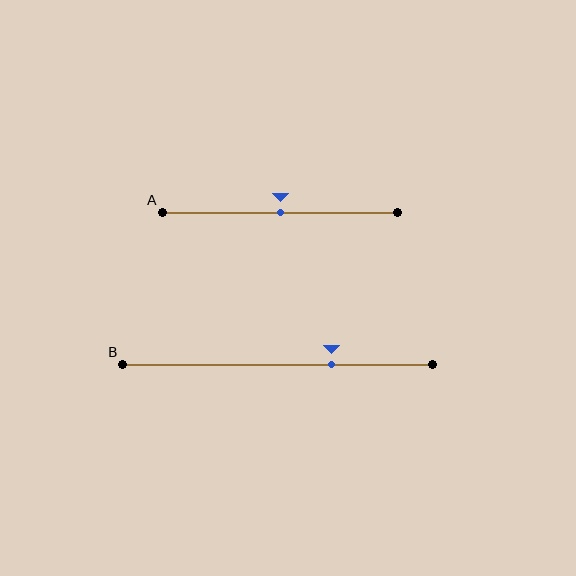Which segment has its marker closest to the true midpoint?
Segment A has its marker closest to the true midpoint.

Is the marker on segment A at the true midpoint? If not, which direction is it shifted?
Yes, the marker on segment A is at the true midpoint.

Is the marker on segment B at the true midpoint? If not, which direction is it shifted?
No, the marker on segment B is shifted to the right by about 17% of the segment length.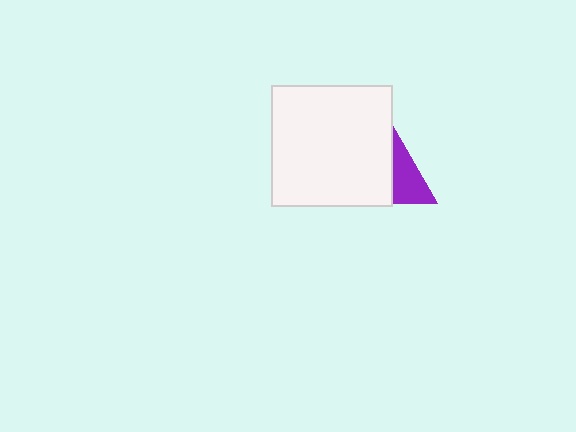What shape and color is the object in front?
The object in front is a white square.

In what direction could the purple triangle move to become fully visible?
The purple triangle could move right. That would shift it out from behind the white square entirely.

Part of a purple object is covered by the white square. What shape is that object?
It is a triangle.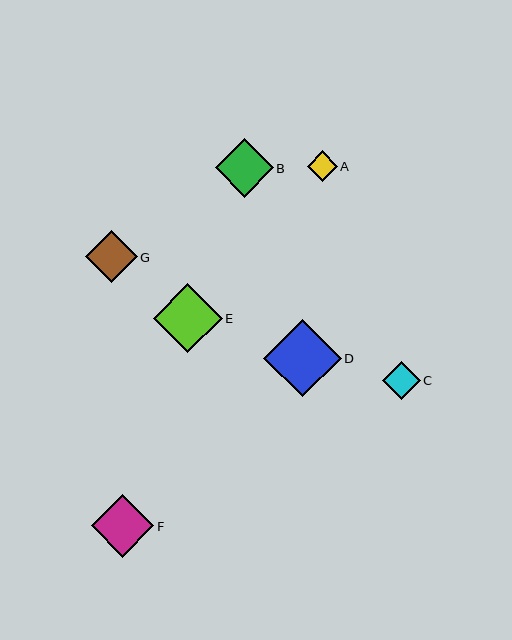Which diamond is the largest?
Diamond D is the largest with a size of approximately 77 pixels.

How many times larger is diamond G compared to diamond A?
Diamond G is approximately 1.7 times the size of diamond A.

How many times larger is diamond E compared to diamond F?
Diamond E is approximately 1.1 times the size of diamond F.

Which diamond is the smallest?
Diamond A is the smallest with a size of approximately 30 pixels.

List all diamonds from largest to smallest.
From largest to smallest: D, E, F, B, G, C, A.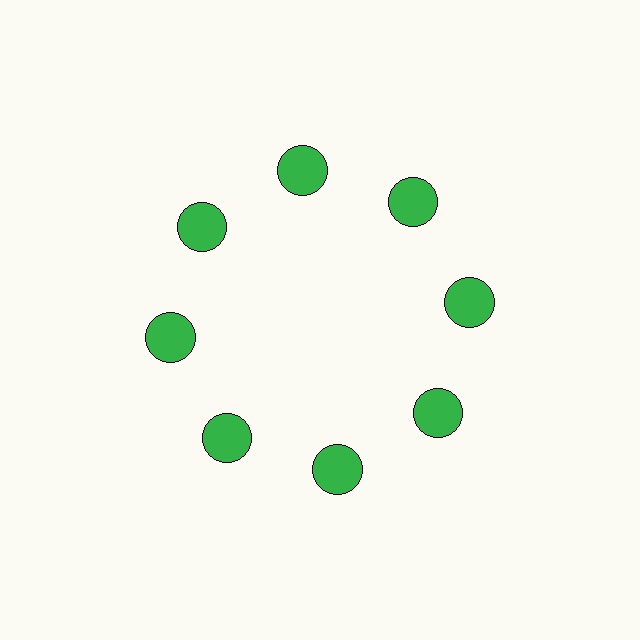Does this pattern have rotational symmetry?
Yes, this pattern has 8-fold rotational symmetry. It looks the same after rotating 45 degrees around the center.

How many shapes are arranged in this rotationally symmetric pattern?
There are 8 shapes, arranged in 8 groups of 1.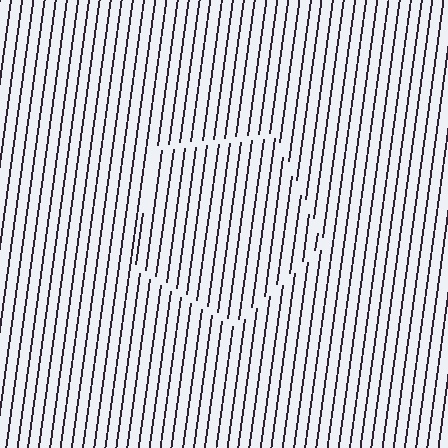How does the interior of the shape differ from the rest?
The interior of the shape contains the same grating, shifted by half a period — the contour is defined by the phase discontinuity where line-ends from the inner and outer gratings abut.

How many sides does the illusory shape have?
5 sides — the line-ends trace a pentagon.